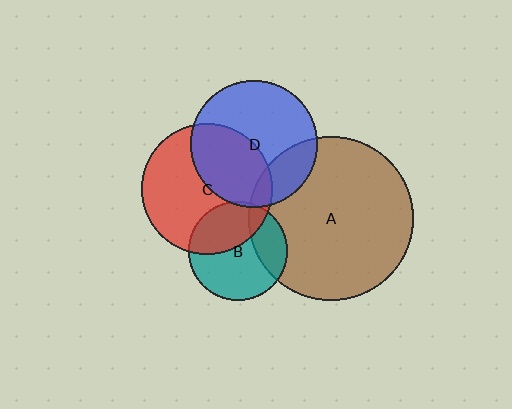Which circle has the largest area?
Circle A (brown).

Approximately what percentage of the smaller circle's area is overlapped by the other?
Approximately 40%.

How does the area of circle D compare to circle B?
Approximately 1.6 times.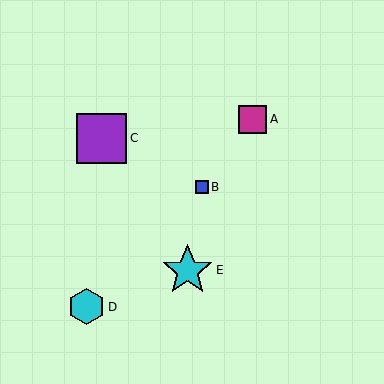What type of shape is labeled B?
Shape B is a blue square.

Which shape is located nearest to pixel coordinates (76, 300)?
The cyan hexagon (labeled D) at (86, 307) is nearest to that location.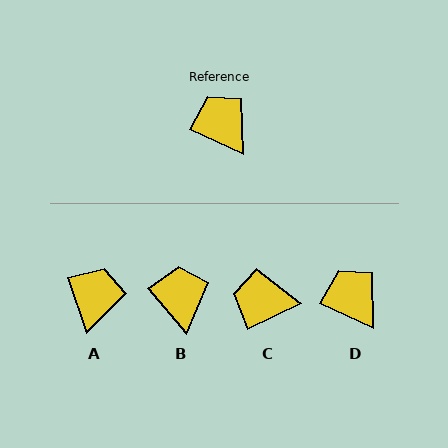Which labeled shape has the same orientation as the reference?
D.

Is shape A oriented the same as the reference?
No, it is off by about 46 degrees.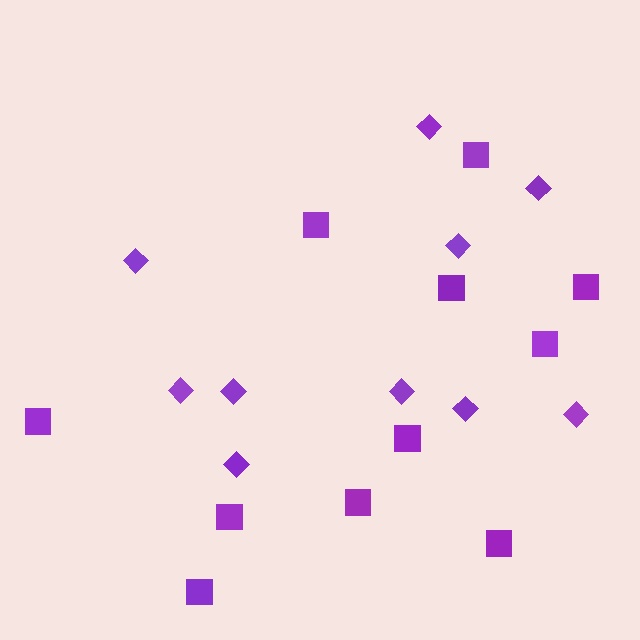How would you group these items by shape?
There are 2 groups: one group of diamonds (10) and one group of squares (11).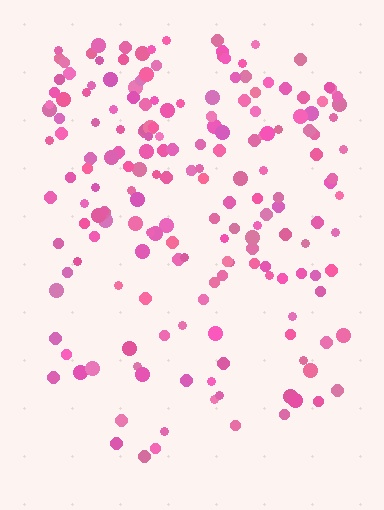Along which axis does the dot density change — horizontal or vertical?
Vertical.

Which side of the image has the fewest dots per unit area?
The bottom.